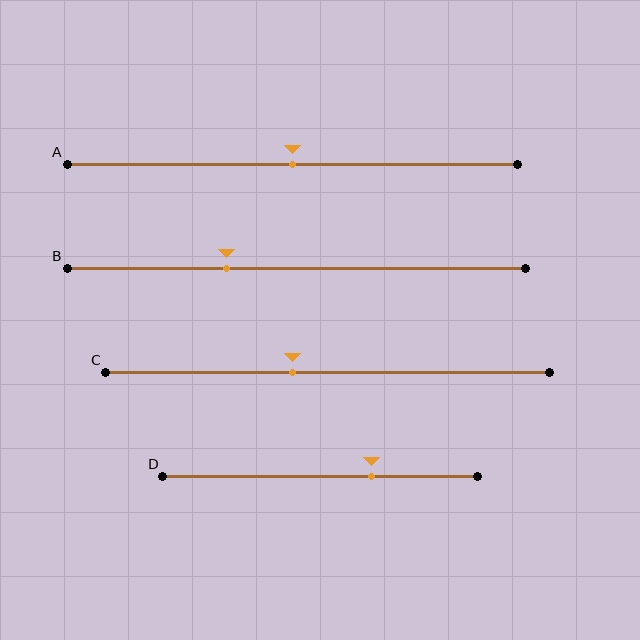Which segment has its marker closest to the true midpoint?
Segment A has its marker closest to the true midpoint.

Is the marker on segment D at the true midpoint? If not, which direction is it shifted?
No, the marker on segment D is shifted to the right by about 16% of the segment length.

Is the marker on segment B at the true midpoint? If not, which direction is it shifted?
No, the marker on segment B is shifted to the left by about 15% of the segment length.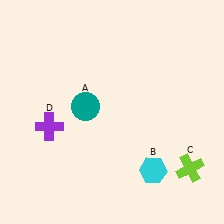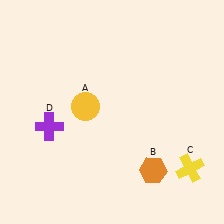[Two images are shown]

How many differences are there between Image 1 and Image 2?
There are 3 differences between the two images.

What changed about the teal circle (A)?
In Image 1, A is teal. In Image 2, it changed to yellow.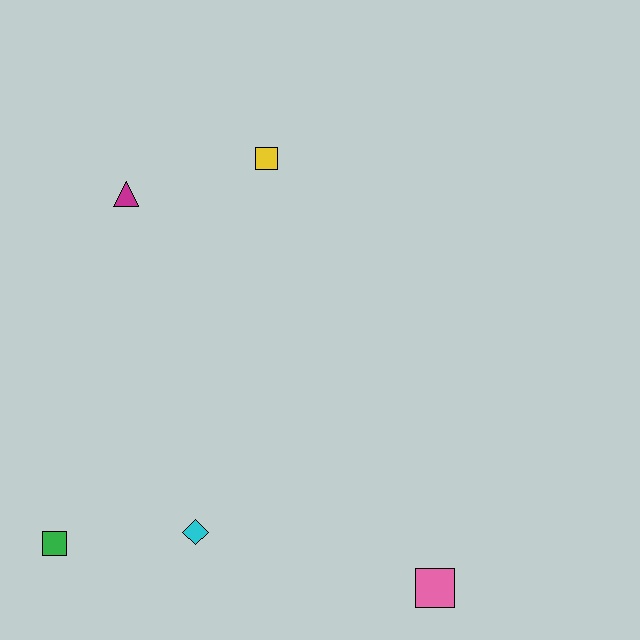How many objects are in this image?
There are 5 objects.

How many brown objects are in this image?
There are no brown objects.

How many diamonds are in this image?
There is 1 diamond.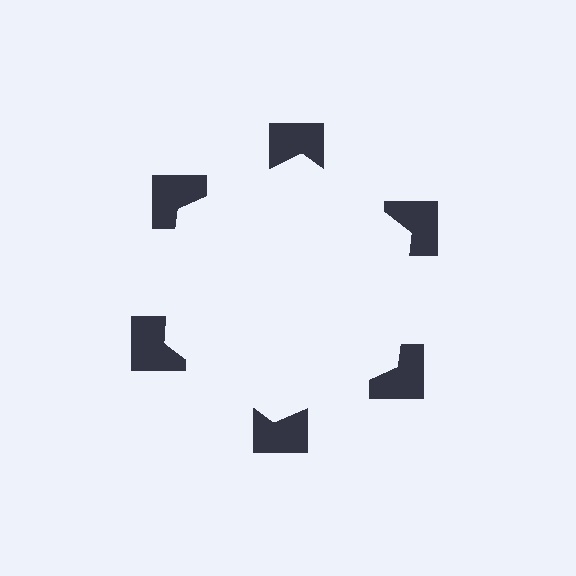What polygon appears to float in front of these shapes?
An illusory hexagon — its edges are inferred from the aligned wedge cuts in the notched squares, not physically drawn.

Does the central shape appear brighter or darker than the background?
It typically appears slightly brighter than the background, even though no actual brightness change is drawn.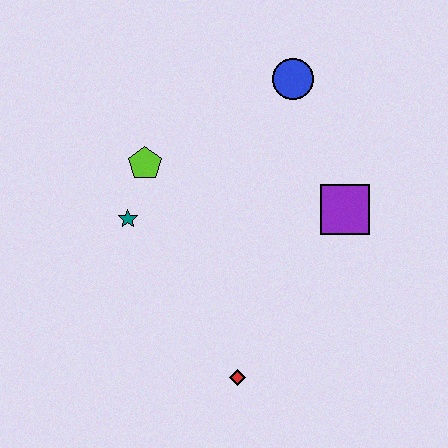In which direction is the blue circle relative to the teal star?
The blue circle is to the right of the teal star.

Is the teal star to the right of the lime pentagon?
No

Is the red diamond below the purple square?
Yes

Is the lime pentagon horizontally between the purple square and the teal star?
Yes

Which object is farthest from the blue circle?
The red diamond is farthest from the blue circle.